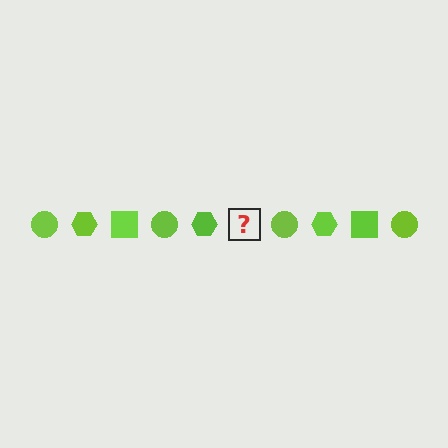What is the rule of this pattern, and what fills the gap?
The rule is that the pattern cycles through circle, hexagon, square shapes in lime. The gap should be filled with a lime square.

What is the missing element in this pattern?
The missing element is a lime square.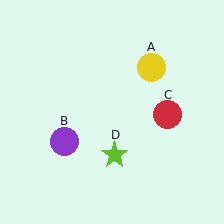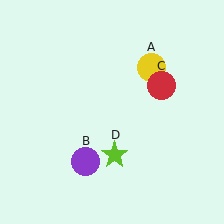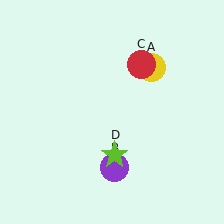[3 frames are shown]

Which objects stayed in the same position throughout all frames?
Yellow circle (object A) and lime star (object D) remained stationary.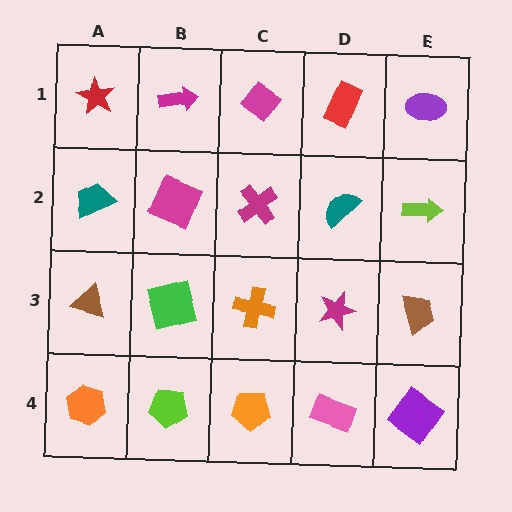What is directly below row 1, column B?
A magenta square.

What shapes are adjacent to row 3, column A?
A teal trapezoid (row 2, column A), an orange hexagon (row 4, column A), a green square (row 3, column B).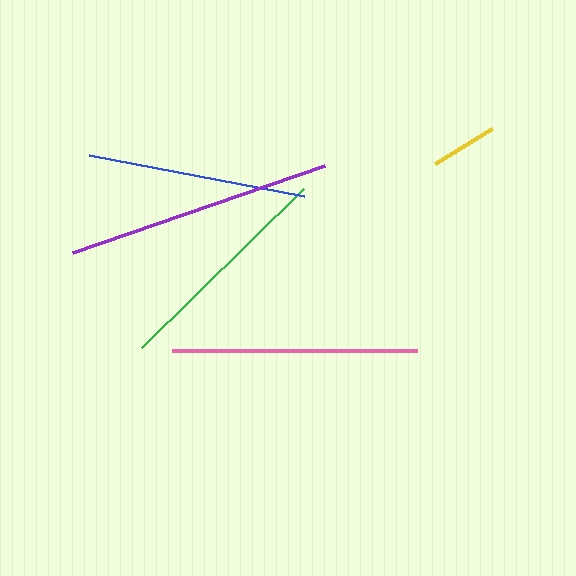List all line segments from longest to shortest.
From longest to shortest: purple, pink, green, blue, yellow.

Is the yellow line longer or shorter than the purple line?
The purple line is longer than the yellow line.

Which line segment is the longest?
The purple line is the longest at approximately 266 pixels.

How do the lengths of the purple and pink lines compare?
The purple and pink lines are approximately the same length.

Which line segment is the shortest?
The yellow line is the shortest at approximately 66 pixels.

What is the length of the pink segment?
The pink segment is approximately 244 pixels long.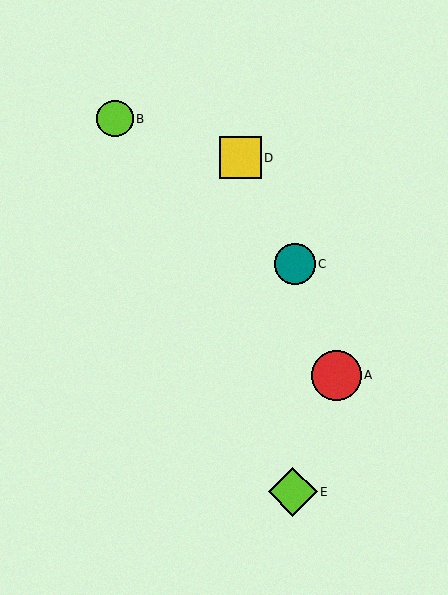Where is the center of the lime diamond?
The center of the lime diamond is at (293, 492).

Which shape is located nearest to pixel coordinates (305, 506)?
The lime diamond (labeled E) at (293, 492) is nearest to that location.